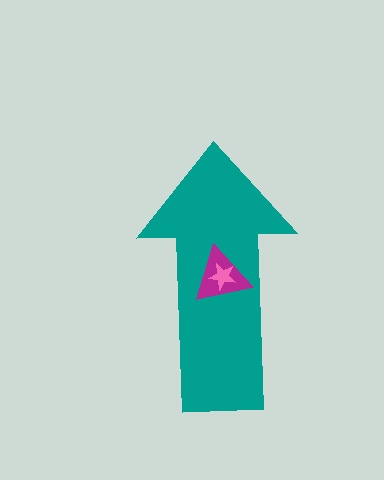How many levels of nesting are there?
3.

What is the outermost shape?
The teal arrow.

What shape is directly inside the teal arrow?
The magenta triangle.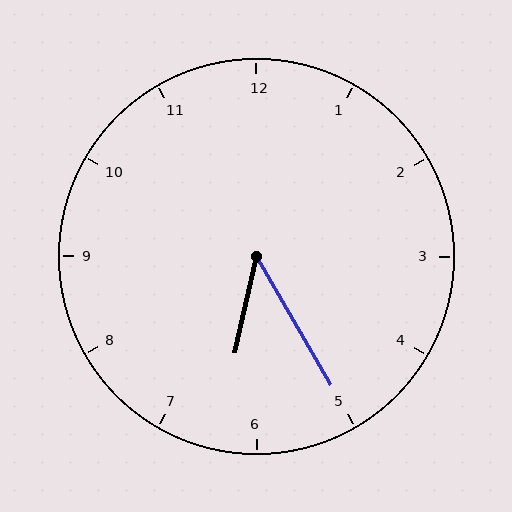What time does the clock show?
6:25.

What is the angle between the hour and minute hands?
Approximately 42 degrees.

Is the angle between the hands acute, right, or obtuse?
It is acute.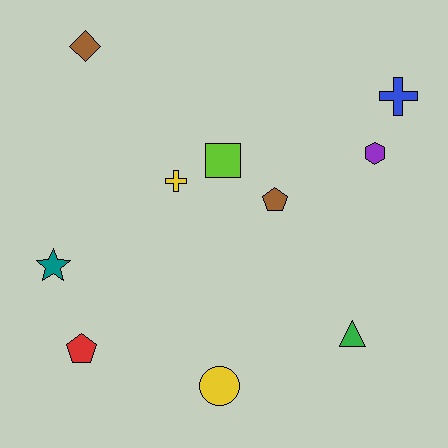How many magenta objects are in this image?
There are no magenta objects.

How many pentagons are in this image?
There are 2 pentagons.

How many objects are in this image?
There are 10 objects.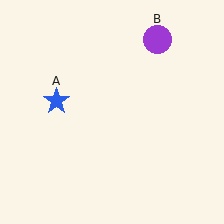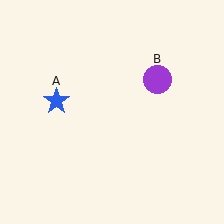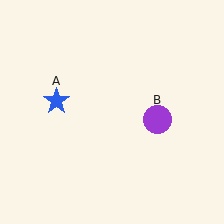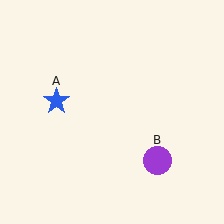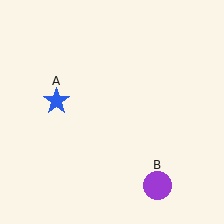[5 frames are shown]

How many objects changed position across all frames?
1 object changed position: purple circle (object B).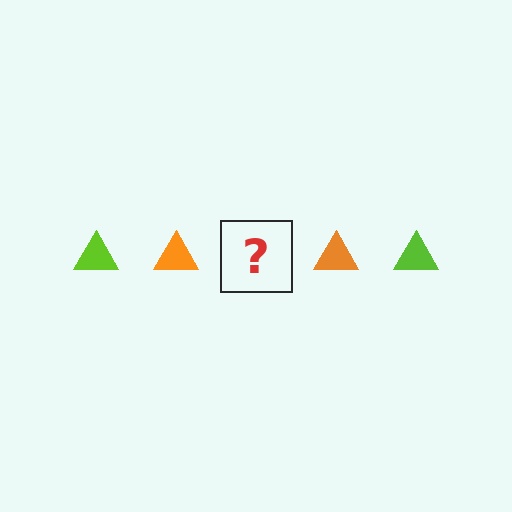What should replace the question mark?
The question mark should be replaced with a lime triangle.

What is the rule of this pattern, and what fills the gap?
The rule is that the pattern cycles through lime, orange triangles. The gap should be filled with a lime triangle.